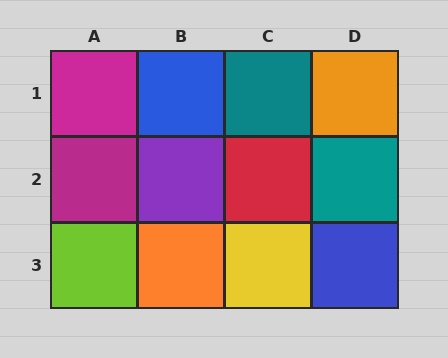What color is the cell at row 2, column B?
Purple.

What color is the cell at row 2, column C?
Red.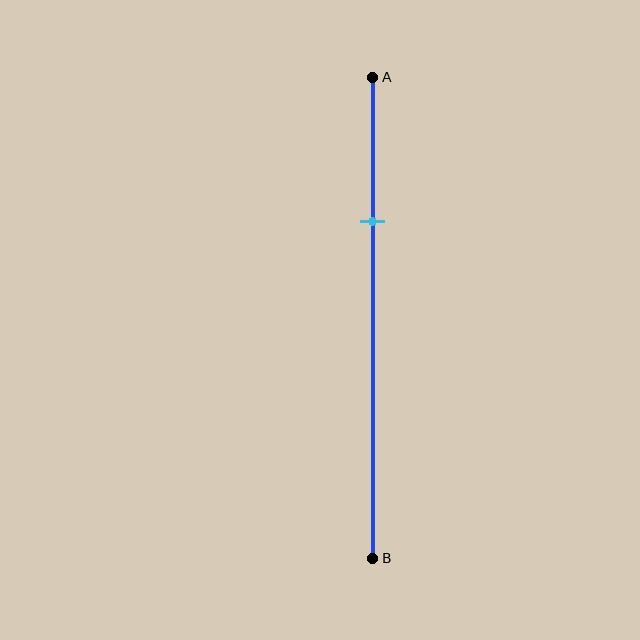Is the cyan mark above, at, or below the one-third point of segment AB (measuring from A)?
The cyan mark is above the one-third point of segment AB.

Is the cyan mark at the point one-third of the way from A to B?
No, the mark is at about 30% from A, not at the 33% one-third point.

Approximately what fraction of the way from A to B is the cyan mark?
The cyan mark is approximately 30% of the way from A to B.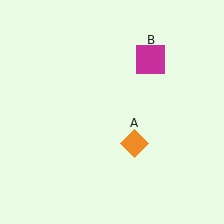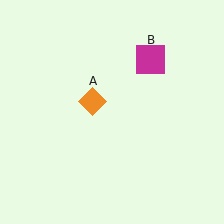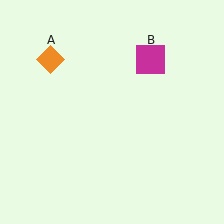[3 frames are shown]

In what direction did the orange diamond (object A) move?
The orange diamond (object A) moved up and to the left.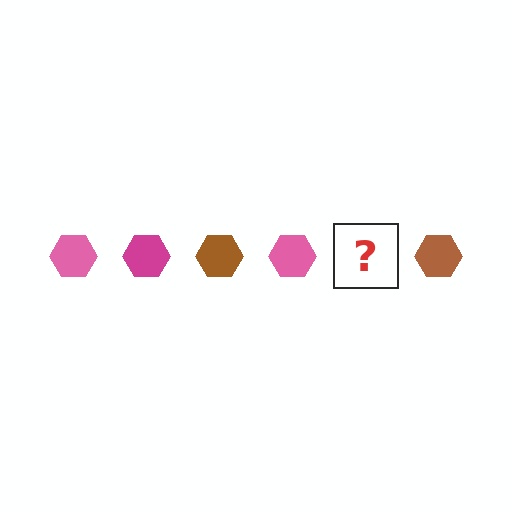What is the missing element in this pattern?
The missing element is a magenta hexagon.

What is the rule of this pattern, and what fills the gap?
The rule is that the pattern cycles through pink, magenta, brown hexagons. The gap should be filled with a magenta hexagon.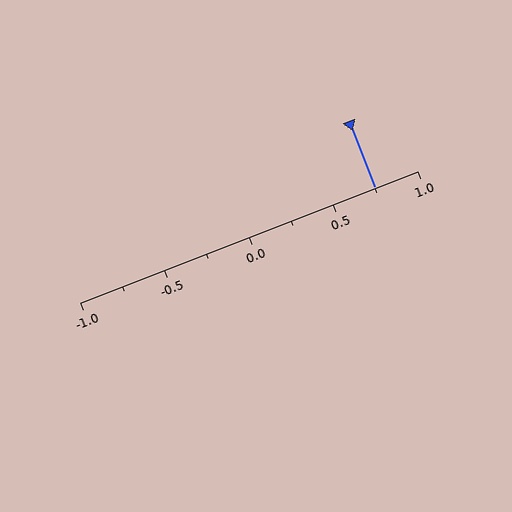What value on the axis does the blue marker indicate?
The marker indicates approximately 0.75.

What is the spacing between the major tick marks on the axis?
The major ticks are spaced 0.5 apart.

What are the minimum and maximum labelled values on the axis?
The axis runs from -1.0 to 1.0.